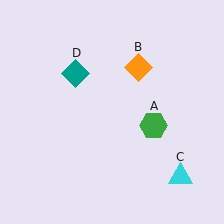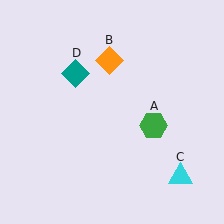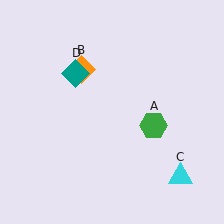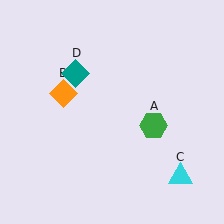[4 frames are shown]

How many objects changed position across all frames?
1 object changed position: orange diamond (object B).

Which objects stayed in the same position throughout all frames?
Green hexagon (object A) and cyan triangle (object C) and teal diamond (object D) remained stationary.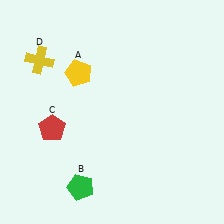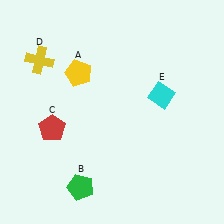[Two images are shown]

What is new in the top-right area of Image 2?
A cyan diamond (E) was added in the top-right area of Image 2.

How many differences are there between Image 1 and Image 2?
There is 1 difference between the two images.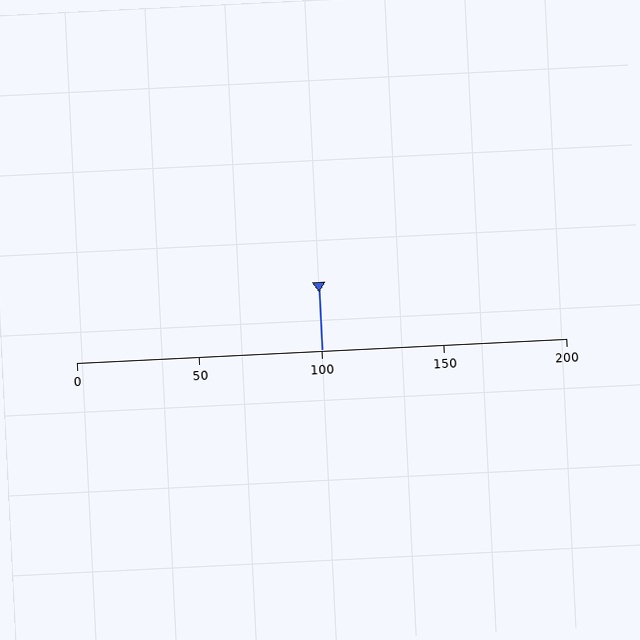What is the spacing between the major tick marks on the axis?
The major ticks are spaced 50 apart.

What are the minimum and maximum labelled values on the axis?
The axis runs from 0 to 200.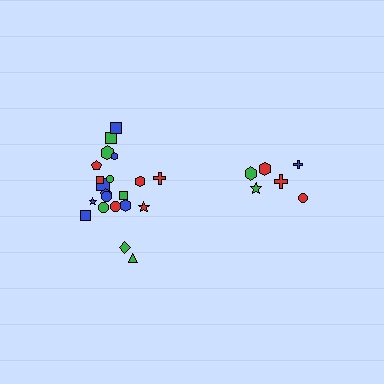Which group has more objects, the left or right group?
The left group.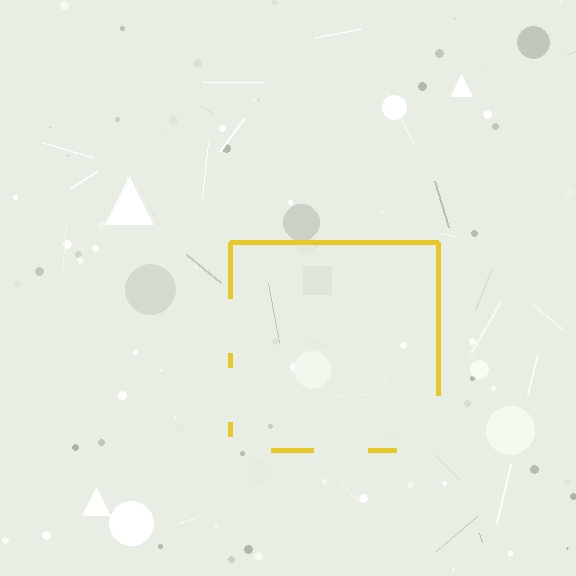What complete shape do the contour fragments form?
The contour fragments form a square.